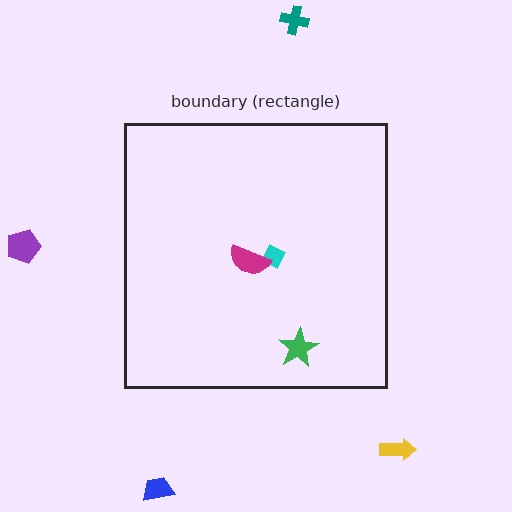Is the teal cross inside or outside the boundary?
Outside.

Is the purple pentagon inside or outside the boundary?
Outside.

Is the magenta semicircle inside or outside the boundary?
Inside.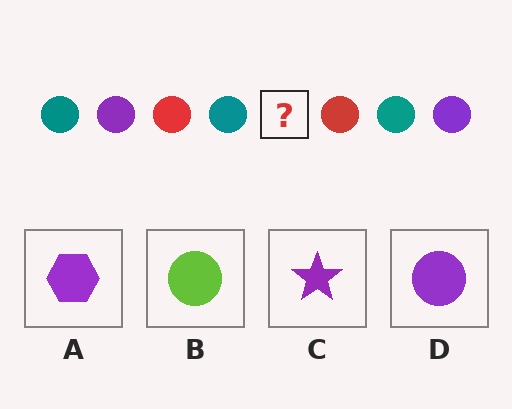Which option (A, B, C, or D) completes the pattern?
D.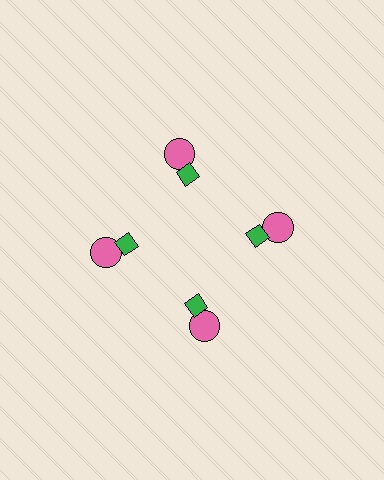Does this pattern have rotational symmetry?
Yes, this pattern has 4-fold rotational symmetry. It looks the same after rotating 90 degrees around the center.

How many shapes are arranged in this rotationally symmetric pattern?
There are 8 shapes, arranged in 4 groups of 2.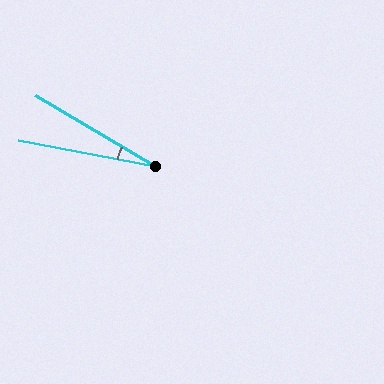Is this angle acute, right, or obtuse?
It is acute.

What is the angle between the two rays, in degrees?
Approximately 20 degrees.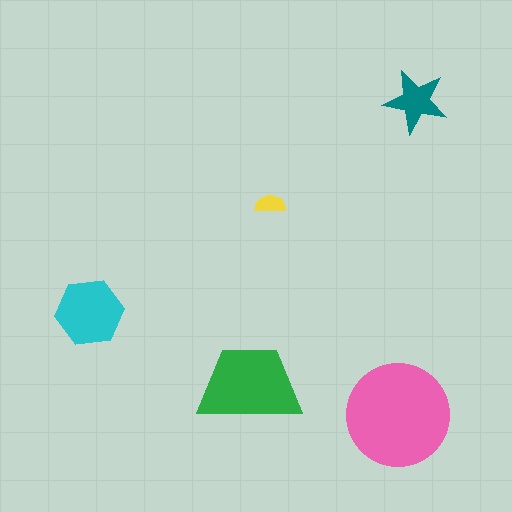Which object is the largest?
The pink circle.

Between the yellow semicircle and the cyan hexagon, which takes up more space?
The cyan hexagon.